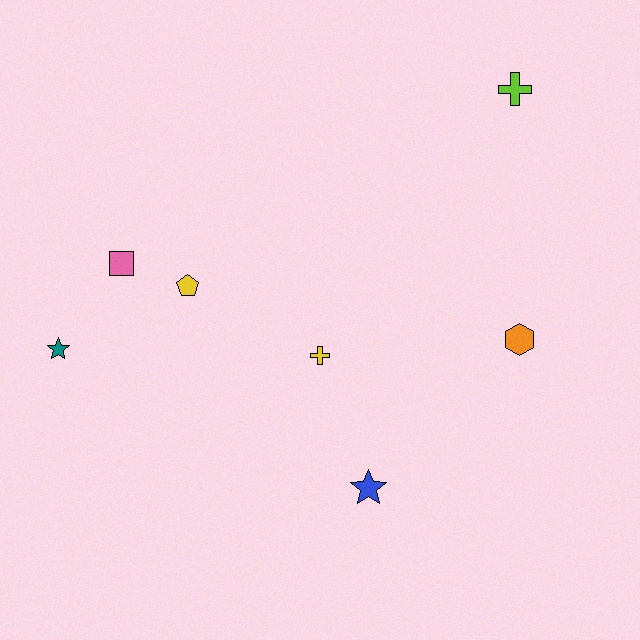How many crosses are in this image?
There are 2 crosses.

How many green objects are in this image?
There are no green objects.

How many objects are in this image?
There are 7 objects.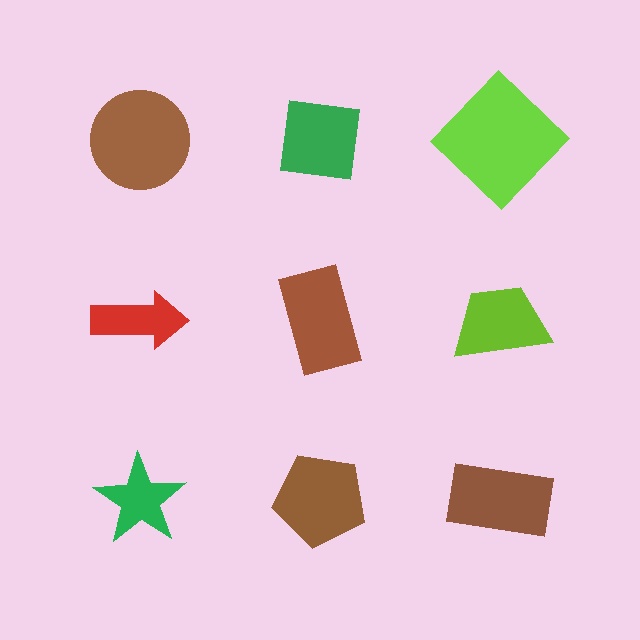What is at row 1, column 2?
A green square.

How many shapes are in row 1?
3 shapes.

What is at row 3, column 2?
A brown pentagon.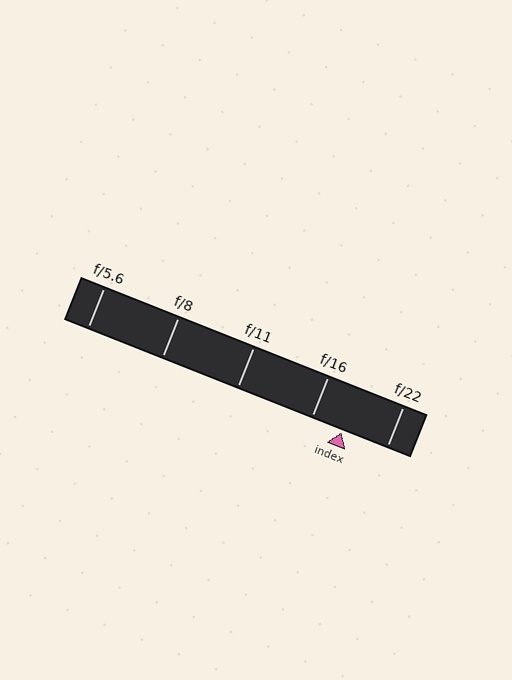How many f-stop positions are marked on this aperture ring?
There are 5 f-stop positions marked.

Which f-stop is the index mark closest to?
The index mark is closest to f/16.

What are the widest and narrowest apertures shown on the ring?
The widest aperture shown is f/5.6 and the narrowest is f/22.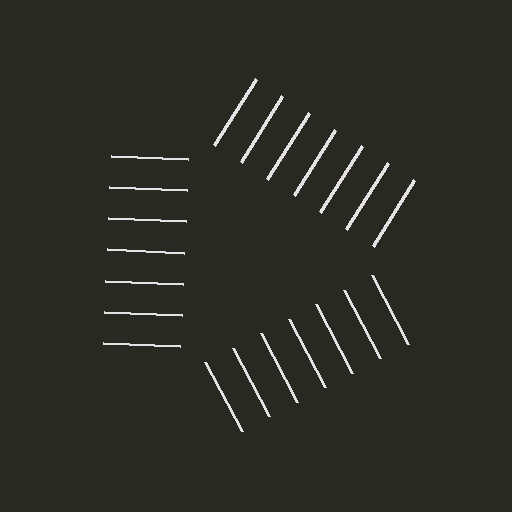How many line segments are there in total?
21 — 7 along each of the 3 edges.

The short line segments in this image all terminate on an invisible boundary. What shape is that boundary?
An illusory triangle — the line segments terminate on its edges but no continuous stroke is drawn.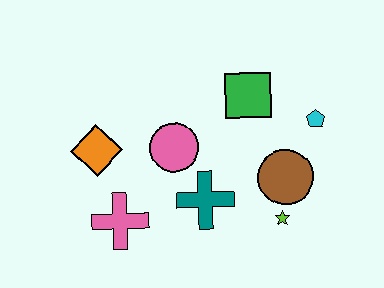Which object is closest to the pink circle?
The teal cross is closest to the pink circle.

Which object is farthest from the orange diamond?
The cyan pentagon is farthest from the orange diamond.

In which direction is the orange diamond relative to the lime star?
The orange diamond is to the left of the lime star.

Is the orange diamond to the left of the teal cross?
Yes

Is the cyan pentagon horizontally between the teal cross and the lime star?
No